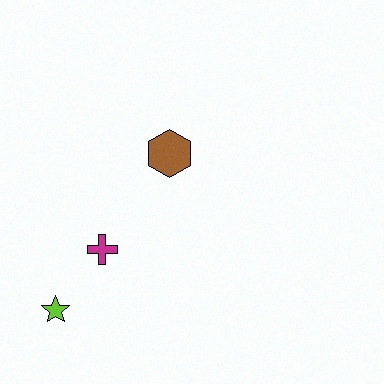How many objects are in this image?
There are 3 objects.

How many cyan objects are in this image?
There are no cyan objects.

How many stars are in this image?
There is 1 star.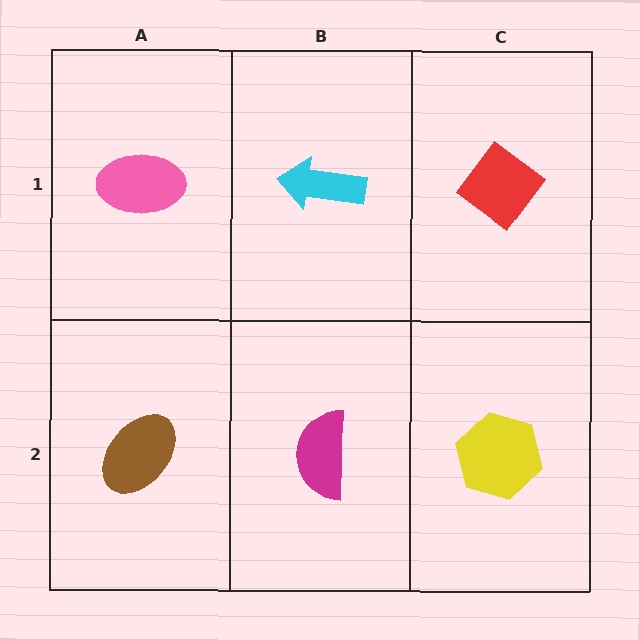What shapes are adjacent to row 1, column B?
A magenta semicircle (row 2, column B), a pink ellipse (row 1, column A), a red diamond (row 1, column C).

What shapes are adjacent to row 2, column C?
A red diamond (row 1, column C), a magenta semicircle (row 2, column B).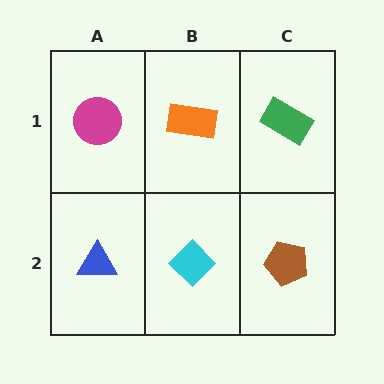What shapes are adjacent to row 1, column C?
A brown pentagon (row 2, column C), an orange rectangle (row 1, column B).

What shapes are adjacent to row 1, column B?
A cyan diamond (row 2, column B), a magenta circle (row 1, column A), a green rectangle (row 1, column C).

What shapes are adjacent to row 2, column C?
A green rectangle (row 1, column C), a cyan diamond (row 2, column B).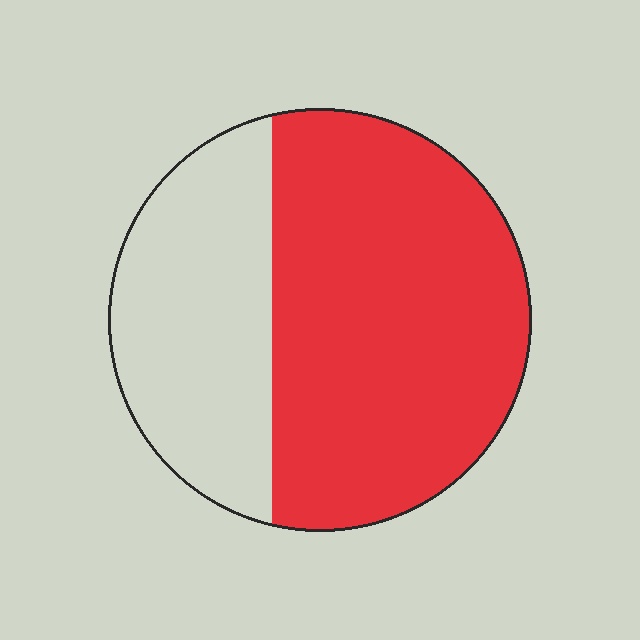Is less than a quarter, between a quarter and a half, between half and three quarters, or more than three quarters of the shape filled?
Between half and three quarters.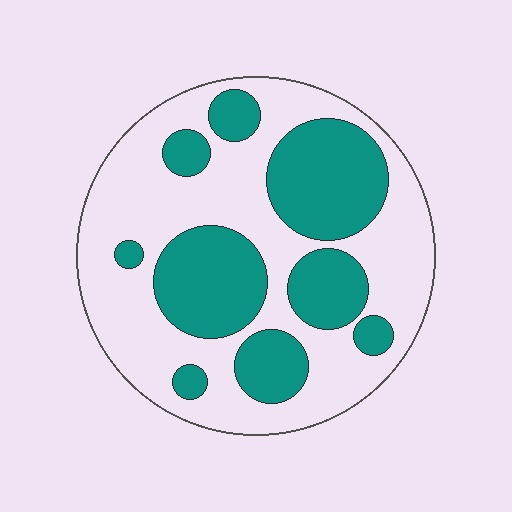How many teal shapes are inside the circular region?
9.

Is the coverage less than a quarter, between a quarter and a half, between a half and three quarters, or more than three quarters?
Between a quarter and a half.